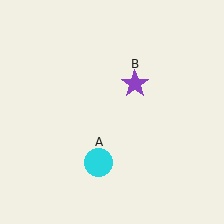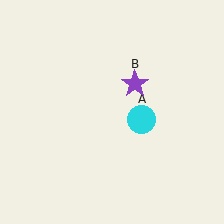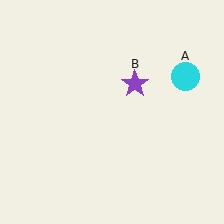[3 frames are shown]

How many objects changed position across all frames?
1 object changed position: cyan circle (object A).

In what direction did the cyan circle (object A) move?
The cyan circle (object A) moved up and to the right.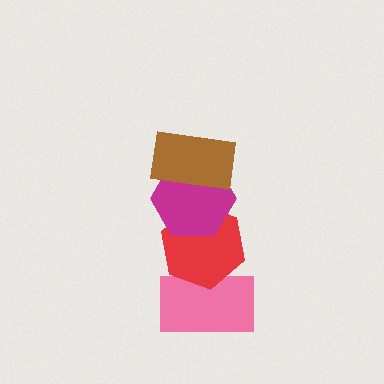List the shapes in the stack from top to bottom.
From top to bottom: the brown rectangle, the magenta hexagon, the red hexagon, the pink rectangle.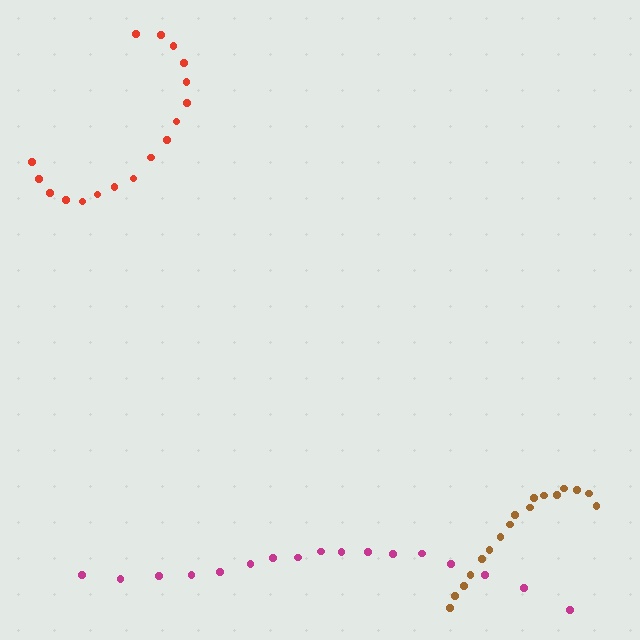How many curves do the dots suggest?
There are 3 distinct paths.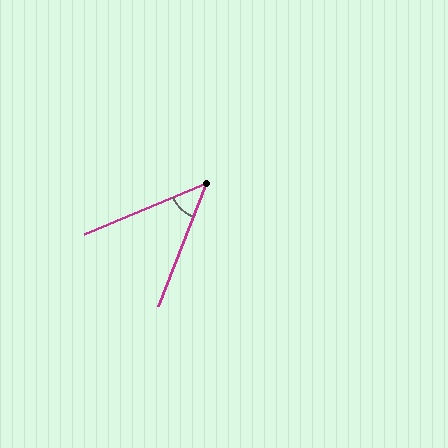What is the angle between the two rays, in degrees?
Approximately 46 degrees.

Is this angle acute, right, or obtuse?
It is acute.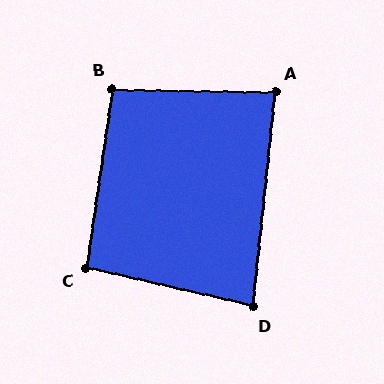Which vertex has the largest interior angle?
B, at approximately 97 degrees.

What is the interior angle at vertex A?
Approximately 85 degrees (approximately right).